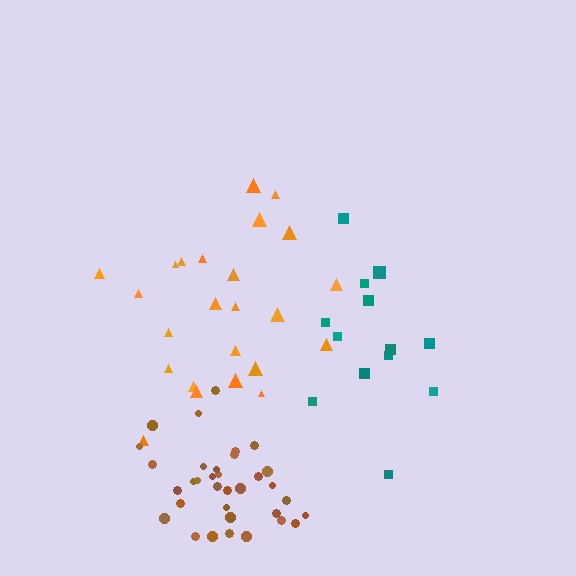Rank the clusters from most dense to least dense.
brown, orange, teal.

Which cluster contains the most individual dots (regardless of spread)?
Brown (34).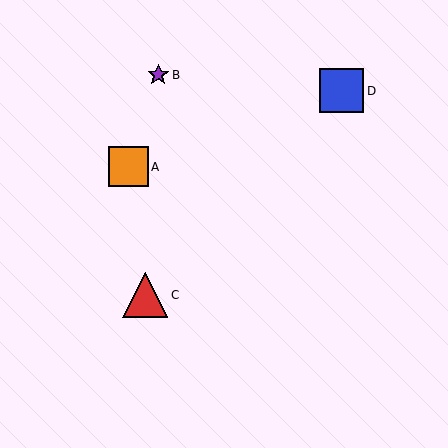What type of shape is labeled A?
Shape A is an orange square.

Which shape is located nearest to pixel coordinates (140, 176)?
The orange square (labeled A) at (128, 167) is nearest to that location.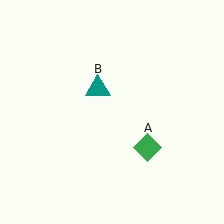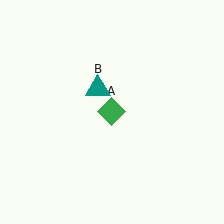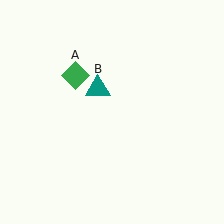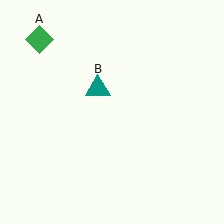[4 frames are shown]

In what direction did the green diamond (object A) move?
The green diamond (object A) moved up and to the left.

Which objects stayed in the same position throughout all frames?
Teal triangle (object B) remained stationary.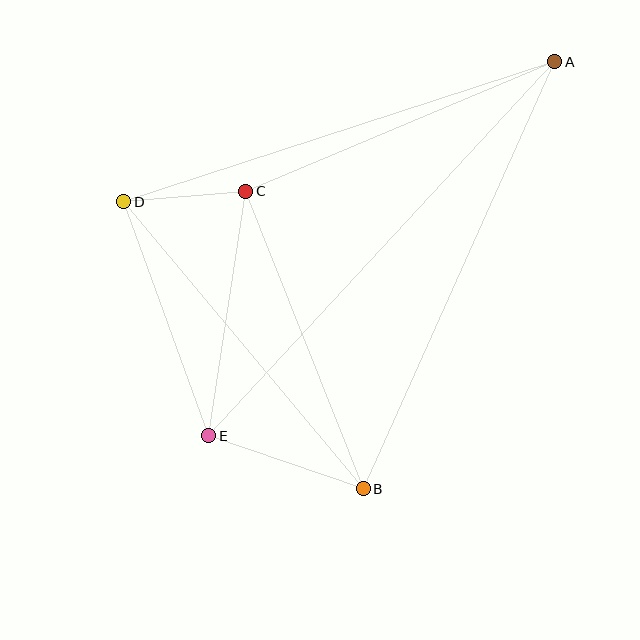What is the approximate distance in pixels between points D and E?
The distance between D and E is approximately 249 pixels.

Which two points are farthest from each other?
Points A and E are farthest from each other.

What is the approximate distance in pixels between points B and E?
The distance between B and E is approximately 164 pixels.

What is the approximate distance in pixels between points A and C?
The distance between A and C is approximately 335 pixels.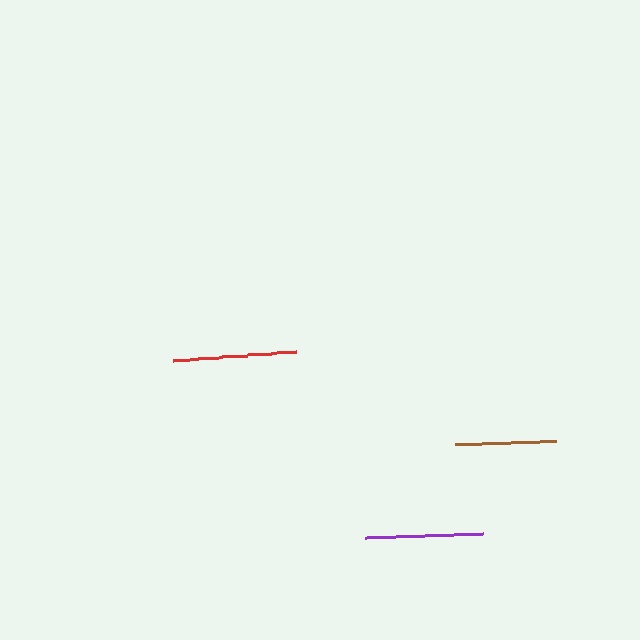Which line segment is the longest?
The red line is the longest at approximately 123 pixels.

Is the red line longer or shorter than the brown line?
The red line is longer than the brown line.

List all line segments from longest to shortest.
From longest to shortest: red, purple, brown.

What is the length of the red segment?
The red segment is approximately 123 pixels long.